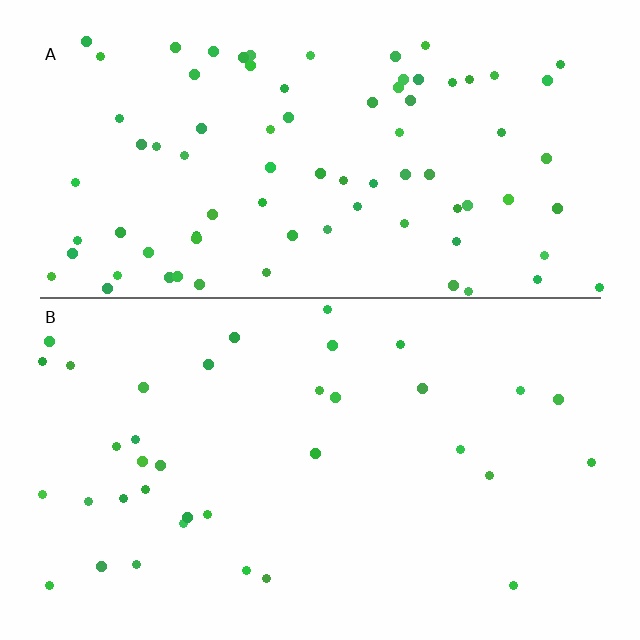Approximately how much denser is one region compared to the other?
Approximately 2.3× — region A over region B.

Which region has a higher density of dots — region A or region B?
A (the top).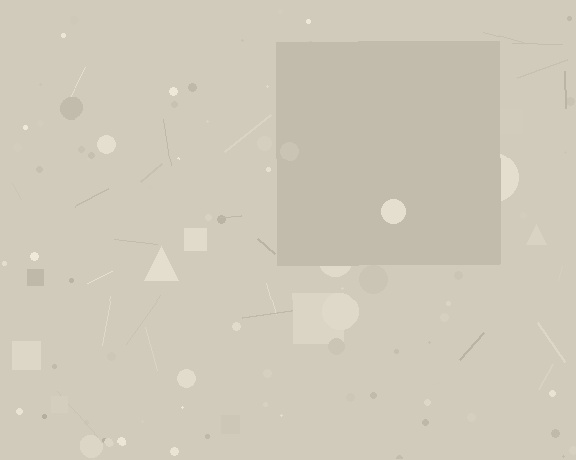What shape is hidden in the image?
A square is hidden in the image.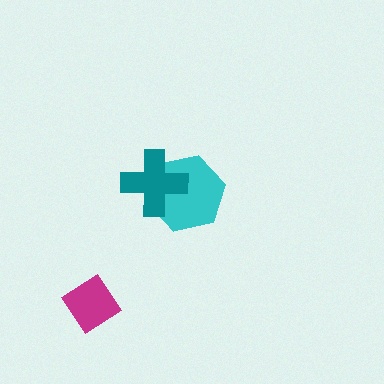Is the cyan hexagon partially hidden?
Yes, it is partially covered by another shape.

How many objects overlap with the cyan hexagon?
1 object overlaps with the cyan hexagon.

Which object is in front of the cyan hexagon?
The teal cross is in front of the cyan hexagon.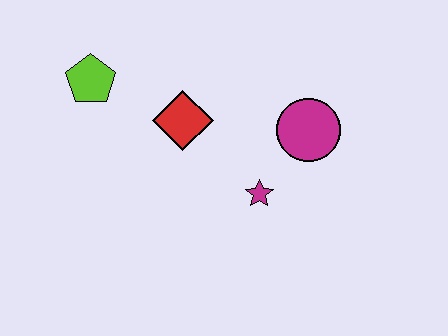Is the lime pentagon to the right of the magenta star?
No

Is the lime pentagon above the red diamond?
Yes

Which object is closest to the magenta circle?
The magenta star is closest to the magenta circle.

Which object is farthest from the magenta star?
The lime pentagon is farthest from the magenta star.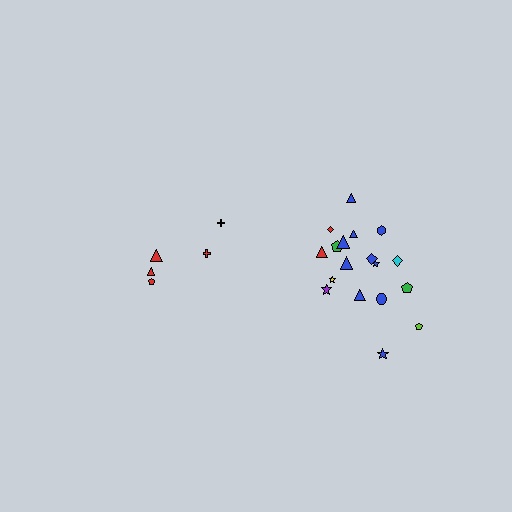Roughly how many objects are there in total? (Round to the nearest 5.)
Roughly 25 objects in total.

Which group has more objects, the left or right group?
The right group.